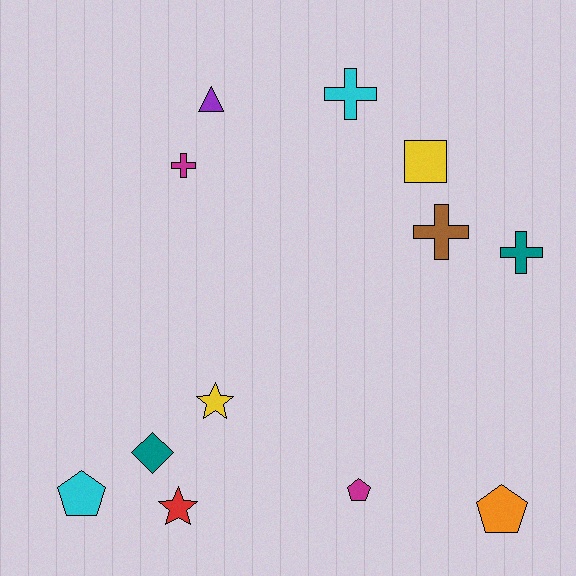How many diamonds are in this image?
There is 1 diamond.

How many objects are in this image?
There are 12 objects.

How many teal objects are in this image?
There are 2 teal objects.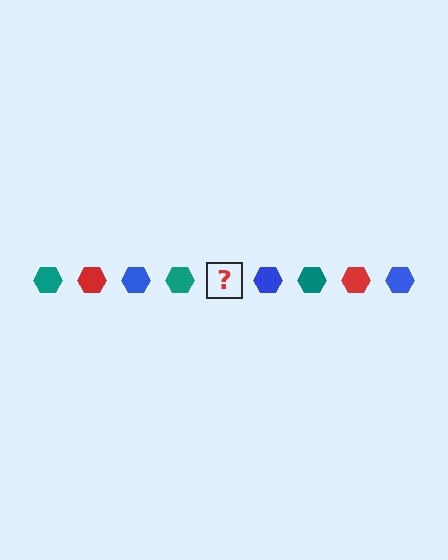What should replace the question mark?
The question mark should be replaced with a red hexagon.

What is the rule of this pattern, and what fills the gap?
The rule is that the pattern cycles through teal, red, blue hexagons. The gap should be filled with a red hexagon.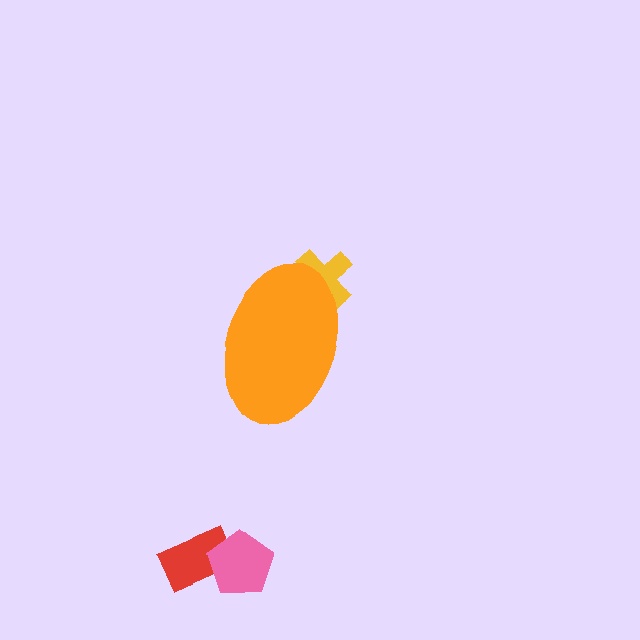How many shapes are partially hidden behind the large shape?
1 shape is partially hidden.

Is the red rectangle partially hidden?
No, the red rectangle is fully visible.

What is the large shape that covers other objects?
An orange ellipse.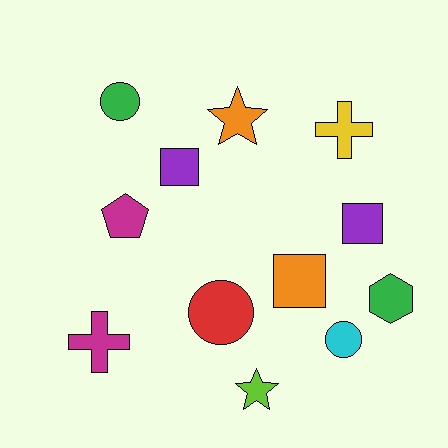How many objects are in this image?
There are 12 objects.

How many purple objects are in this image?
There are 2 purple objects.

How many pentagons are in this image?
There is 1 pentagon.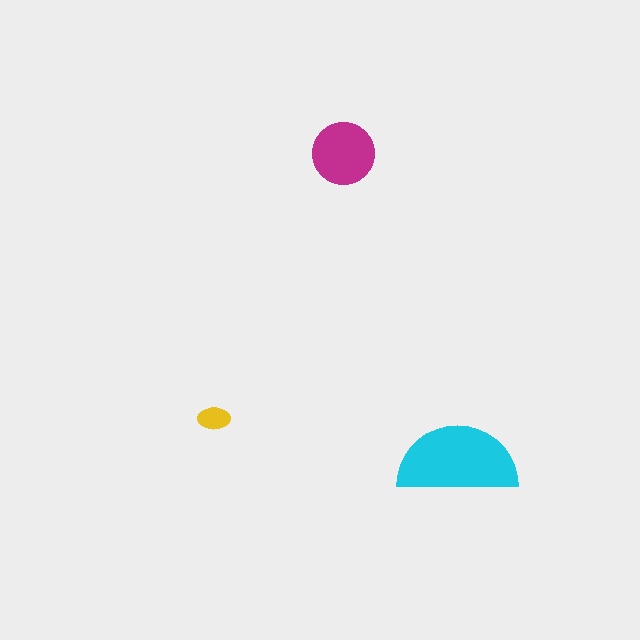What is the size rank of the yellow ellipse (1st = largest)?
3rd.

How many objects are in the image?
There are 3 objects in the image.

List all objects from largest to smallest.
The cyan semicircle, the magenta circle, the yellow ellipse.